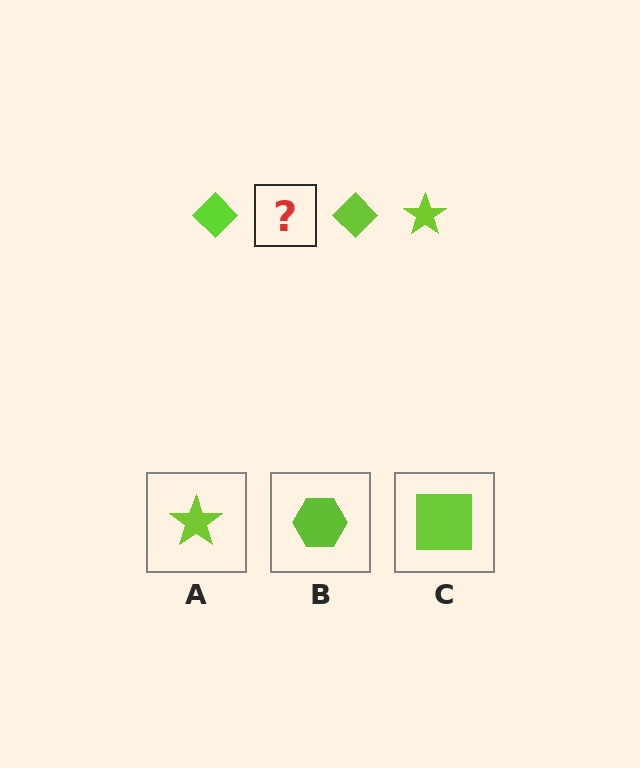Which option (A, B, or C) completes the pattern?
A.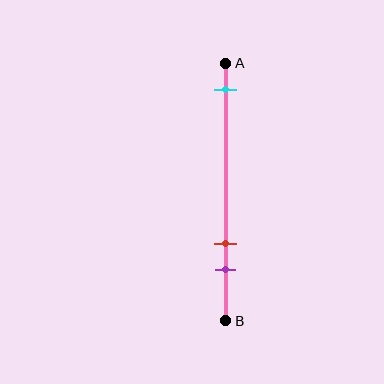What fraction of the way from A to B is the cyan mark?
The cyan mark is approximately 10% (0.1) of the way from A to B.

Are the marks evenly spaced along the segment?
No, the marks are not evenly spaced.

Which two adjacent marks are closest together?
The red and purple marks are the closest adjacent pair.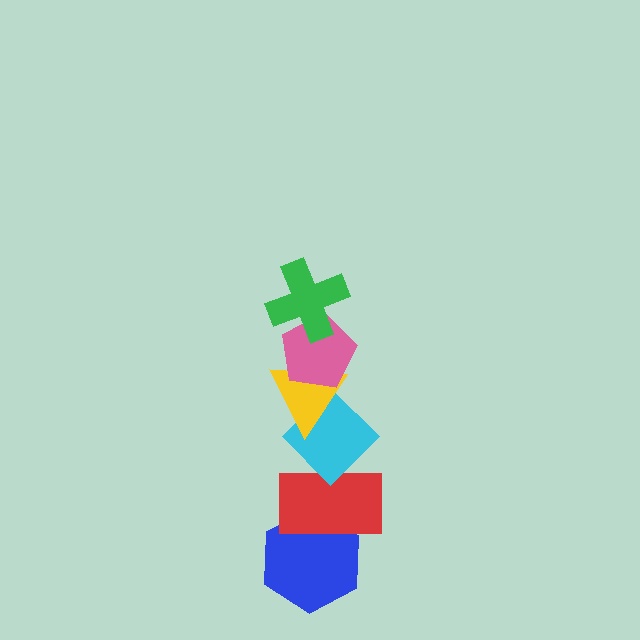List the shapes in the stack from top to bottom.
From top to bottom: the green cross, the pink pentagon, the yellow triangle, the cyan diamond, the red rectangle, the blue hexagon.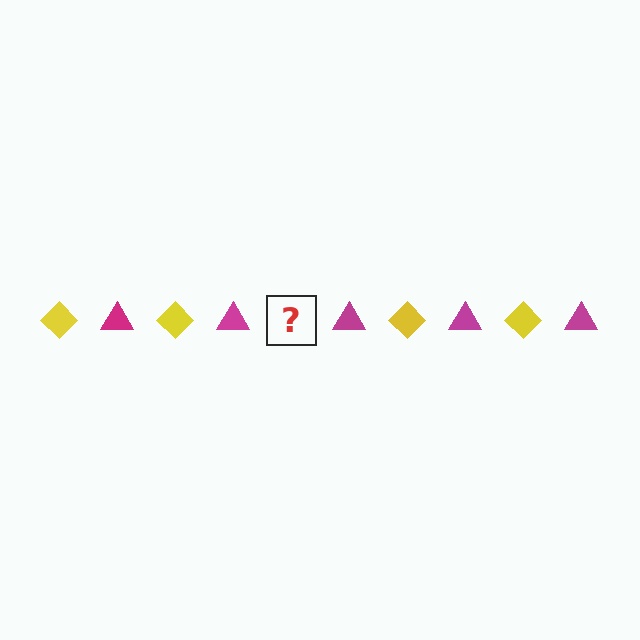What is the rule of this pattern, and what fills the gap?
The rule is that the pattern alternates between yellow diamond and magenta triangle. The gap should be filled with a yellow diamond.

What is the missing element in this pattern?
The missing element is a yellow diamond.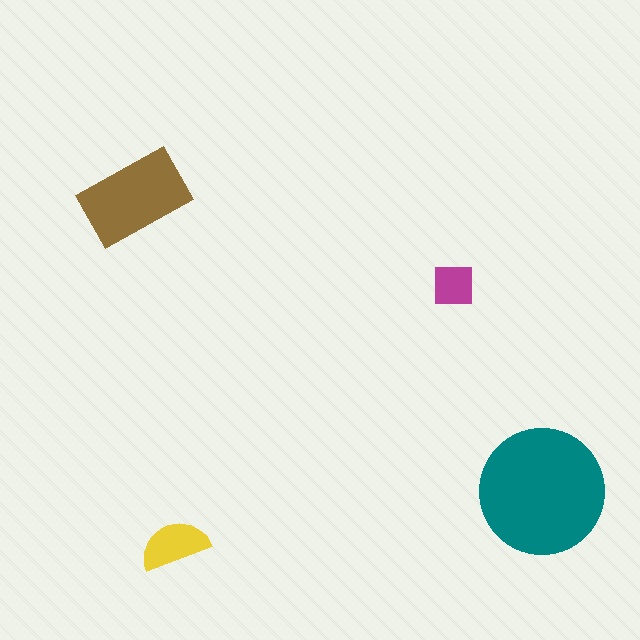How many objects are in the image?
There are 4 objects in the image.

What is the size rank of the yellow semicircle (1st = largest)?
3rd.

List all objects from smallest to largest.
The magenta square, the yellow semicircle, the brown rectangle, the teal circle.